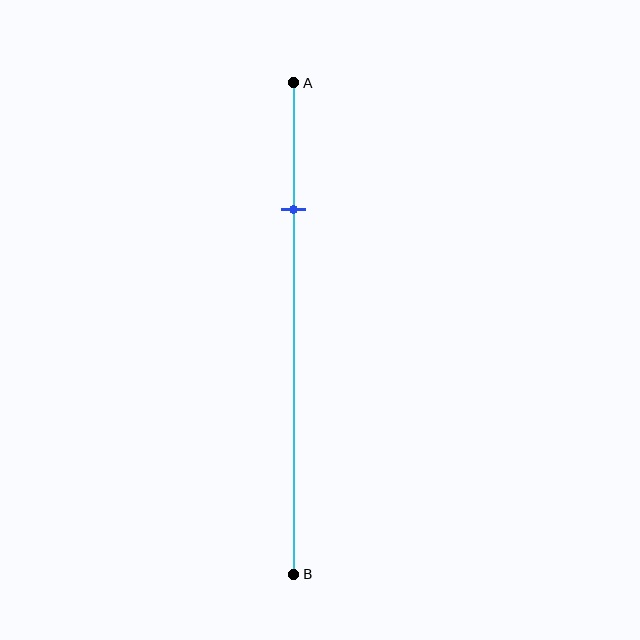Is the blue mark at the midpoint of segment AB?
No, the mark is at about 25% from A, not at the 50% midpoint.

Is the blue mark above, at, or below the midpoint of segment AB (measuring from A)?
The blue mark is above the midpoint of segment AB.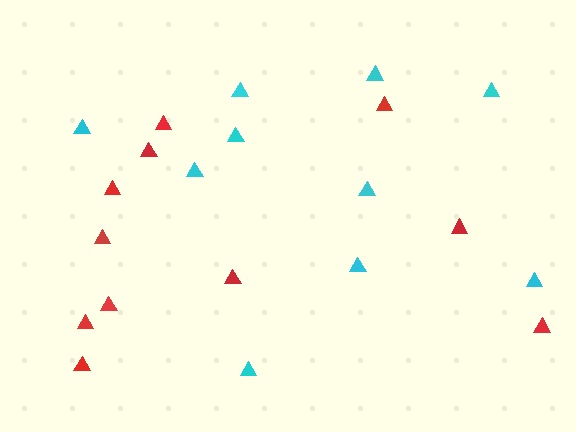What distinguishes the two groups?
There are 2 groups: one group of cyan triangles (10) and one group of red triangles (11).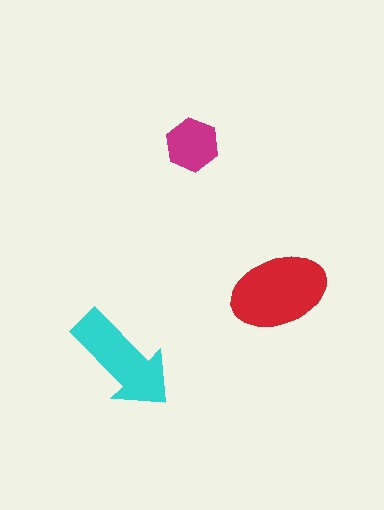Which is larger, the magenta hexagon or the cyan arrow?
The cyan arrow.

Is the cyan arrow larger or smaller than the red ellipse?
Smaller.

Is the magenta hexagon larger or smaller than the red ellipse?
Smaller.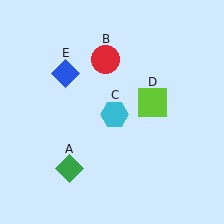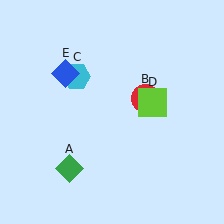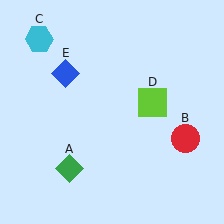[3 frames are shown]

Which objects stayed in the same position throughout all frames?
Green diamond (object A) and lime square (object D) and blue diamond (object E) remained stationary.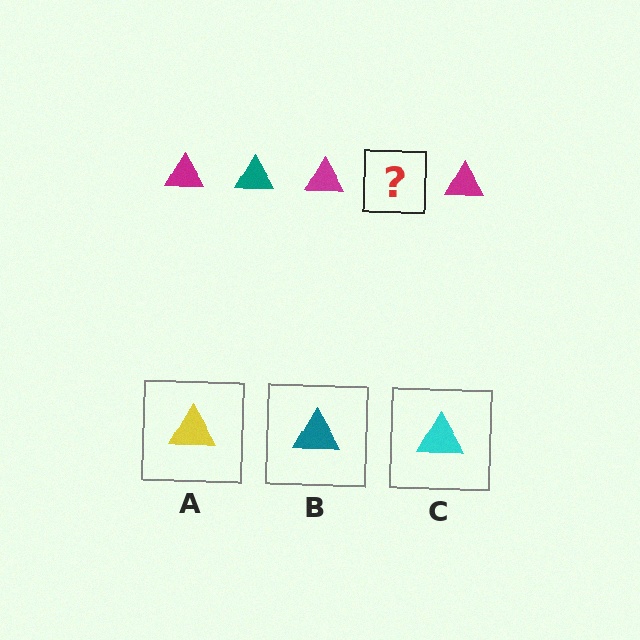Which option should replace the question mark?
Option B.